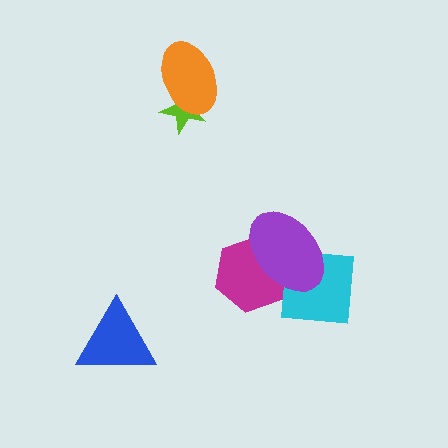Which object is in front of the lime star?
The orange ellipse is in front of the lime star.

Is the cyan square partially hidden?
Yes, it is partially covered by another shape.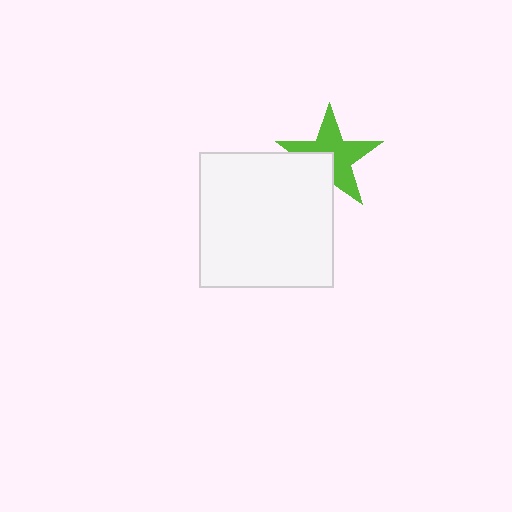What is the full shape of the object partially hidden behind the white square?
The partially hidden object is a lime star.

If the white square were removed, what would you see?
You would see the complete lime star.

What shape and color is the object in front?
The object in front is a white square.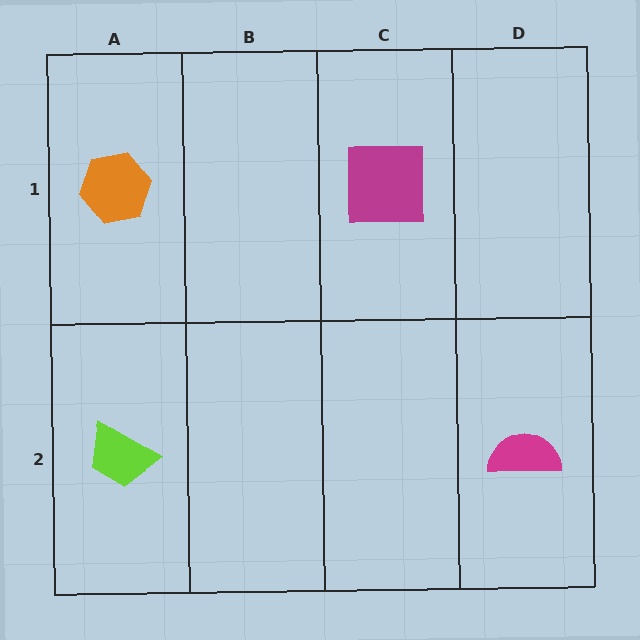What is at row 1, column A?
An orange hexagon.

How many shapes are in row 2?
2 shapes.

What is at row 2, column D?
A magenta semicircle.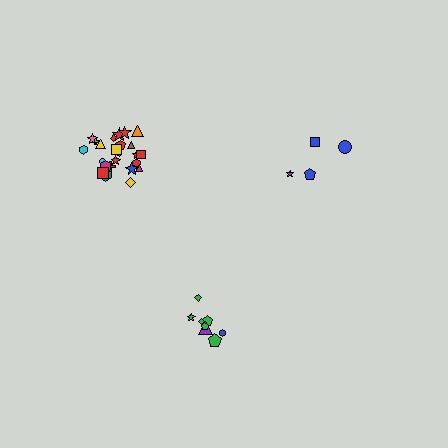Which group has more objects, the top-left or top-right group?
The top-left group.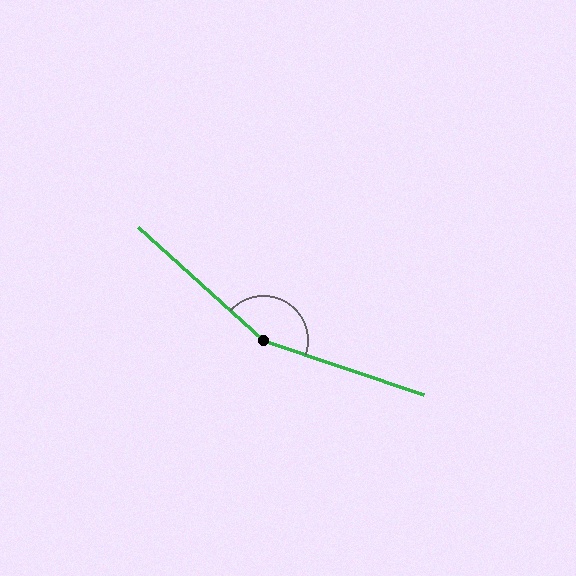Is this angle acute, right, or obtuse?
It is obtuse.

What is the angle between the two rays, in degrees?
Approximately 157 degrees.